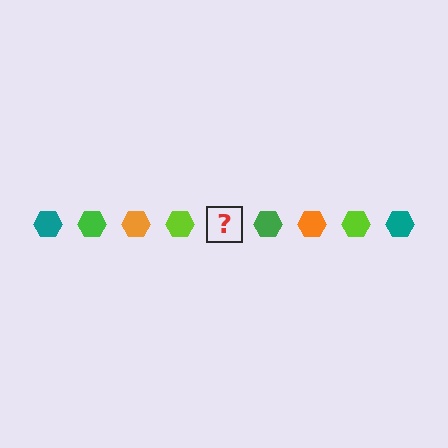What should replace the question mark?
The question mark should be replaced with a teal hexagon.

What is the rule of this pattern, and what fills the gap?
The rule is that the pattern cycles through teal, green, orange, lime hexagons. The gap should be filled with a teal hexagon.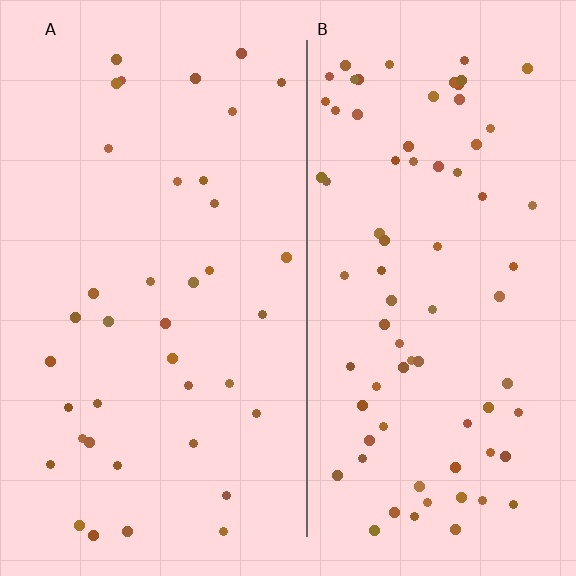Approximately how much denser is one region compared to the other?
Approximately 2.0× — region B over region A.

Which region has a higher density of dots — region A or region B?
B (the right).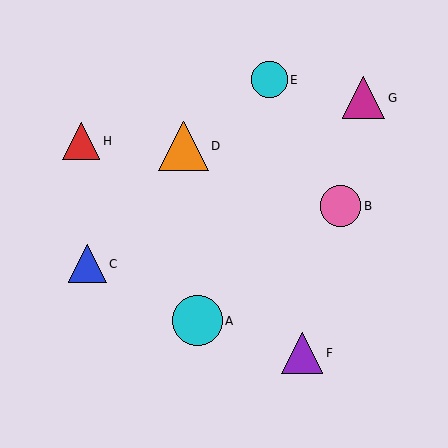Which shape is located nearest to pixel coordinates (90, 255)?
The blue triangle (labeled C) at (87, 264) is nearest to that location.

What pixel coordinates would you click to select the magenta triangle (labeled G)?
Click at (364, 98) to select the magenta triangle G.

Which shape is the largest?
The cyan circle (labeled A) is the largest.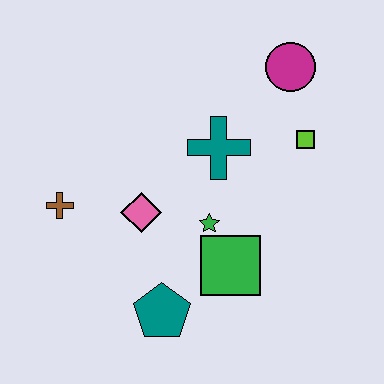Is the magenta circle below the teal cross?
No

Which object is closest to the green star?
The green square is closest to the green star.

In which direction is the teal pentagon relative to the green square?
The teal pentagon is to the left of the green square.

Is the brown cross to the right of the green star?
No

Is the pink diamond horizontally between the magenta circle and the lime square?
No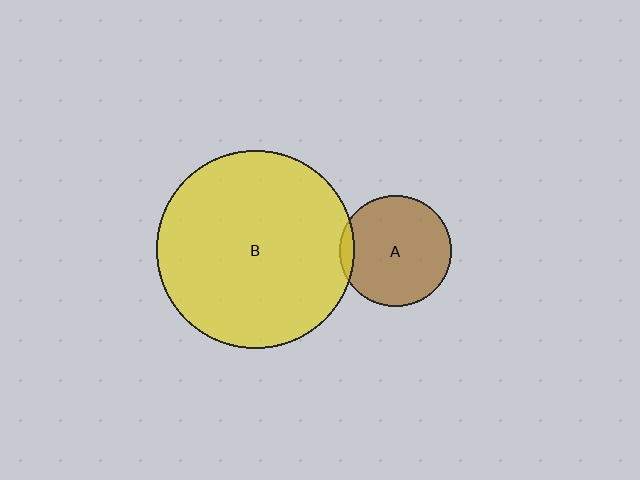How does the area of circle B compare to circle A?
Approximately 3.2 times.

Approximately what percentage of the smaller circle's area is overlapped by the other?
Approximately 5%.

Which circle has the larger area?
Circle B (yellow).